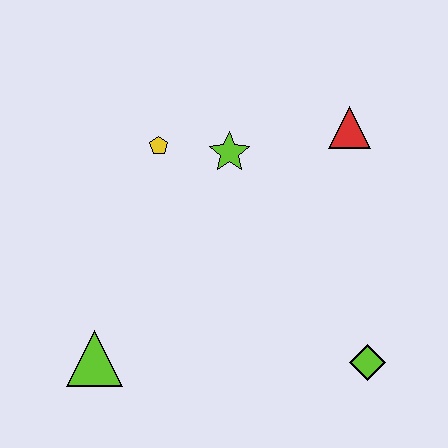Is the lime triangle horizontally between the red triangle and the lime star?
No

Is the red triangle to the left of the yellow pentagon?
No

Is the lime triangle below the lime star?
Yes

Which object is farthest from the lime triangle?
The red triangle is farthest from the lime triangle.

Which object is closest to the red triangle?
The lime star is closest to the red triangle.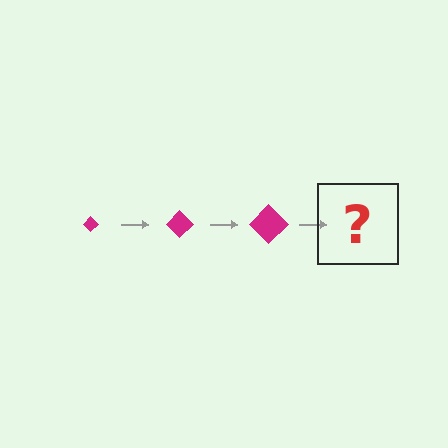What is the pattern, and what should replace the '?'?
The pattern is that the diamond gets progressively larger each step. The '?' should be a magenta diamond, larger than the previous one.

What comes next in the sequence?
The next element should be a magenta diamond, larger than the previous one.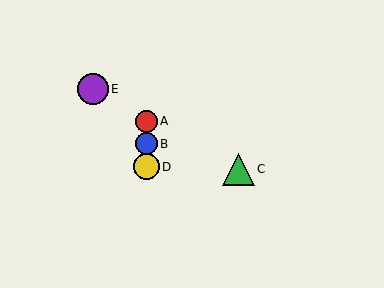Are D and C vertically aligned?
No, D is at x≈146 and C is at x≈239.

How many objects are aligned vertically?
3 objects (A, B, D) are aligned vertically.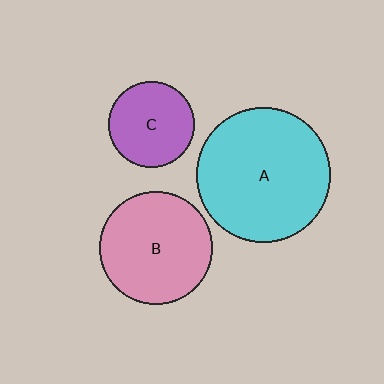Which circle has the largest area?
Circle A (cyan).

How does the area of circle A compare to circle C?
Approximately 2.4 times.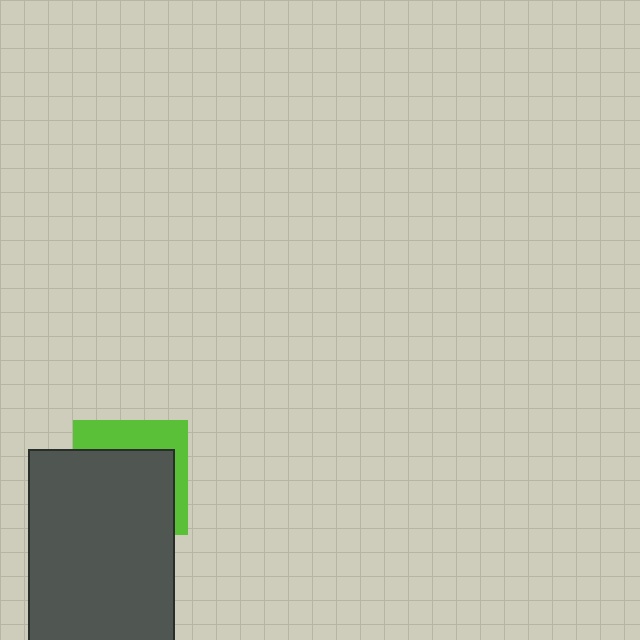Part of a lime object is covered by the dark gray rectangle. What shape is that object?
It is a square.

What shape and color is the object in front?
The object in front is a dark gray rectangle.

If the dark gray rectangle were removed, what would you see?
You would see the complete lime square.